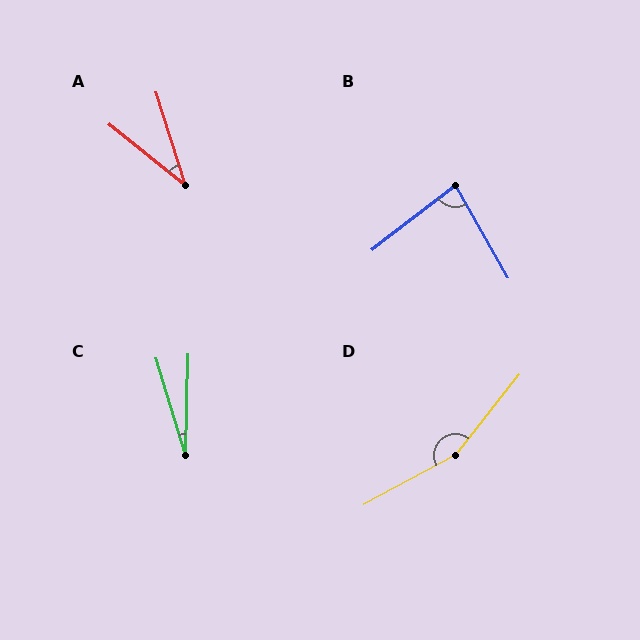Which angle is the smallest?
C, at approximately 19 degrees.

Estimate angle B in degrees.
Approximately 82 degrees.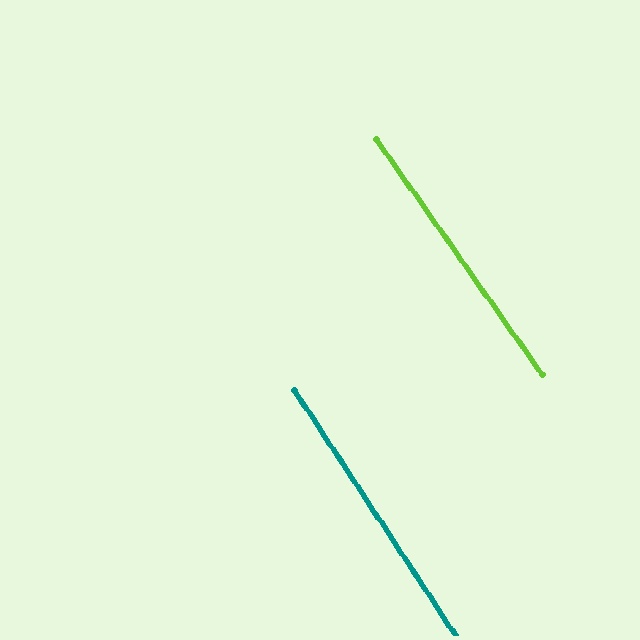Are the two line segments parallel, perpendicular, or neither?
Parallel — their directions differ by only 1.8°.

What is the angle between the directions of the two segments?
Approximately 2 degrees.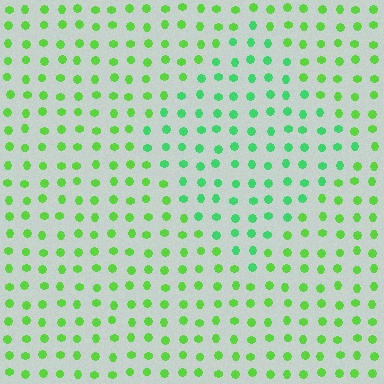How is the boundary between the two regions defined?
The boundary is defined purely by a slight shift in hue (about 30 degrees). Spacing, size, and orientation are identical on both sides.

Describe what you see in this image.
The image is filled with small lime elements in a uniform arrangement. A diamond-shaped region is visible where the elements are tinted to a slightly different hue, forming a subtle color boundary.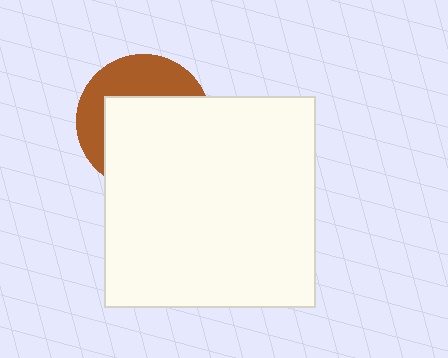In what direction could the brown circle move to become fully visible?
The brown circle could move toward the upper-left. That would shift it out from behind the white square entirely.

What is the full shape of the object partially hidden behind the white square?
The partially hidden object is a brown circle.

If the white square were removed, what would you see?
You would see the complete brown circle.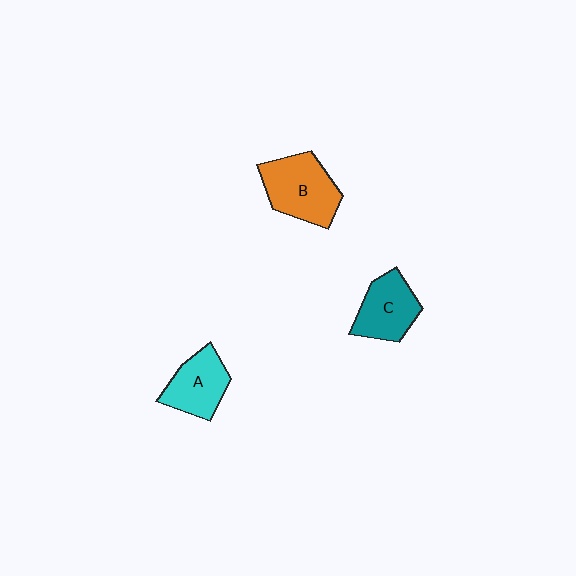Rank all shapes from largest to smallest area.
From largest to smallest: B (orange), C (teal), A (cyan).